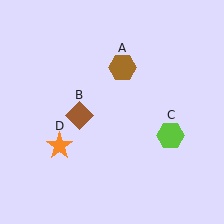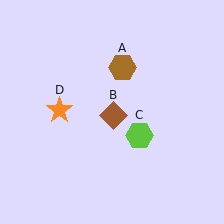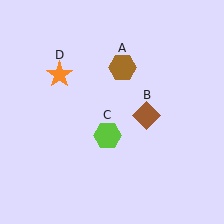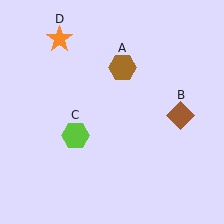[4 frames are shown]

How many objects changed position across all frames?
3 objects changed position: brown diamond (object B), lime hexagon (object C), orange star (object D).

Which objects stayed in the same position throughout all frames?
Brown hexagon (object A) remained stationary.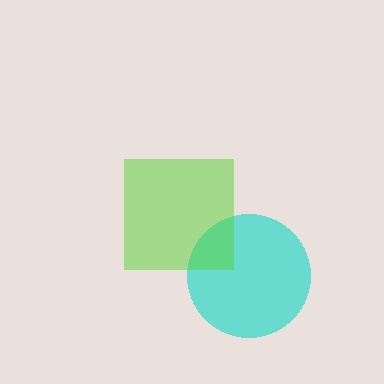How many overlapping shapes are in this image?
There are 2 overlapping shapes in the image.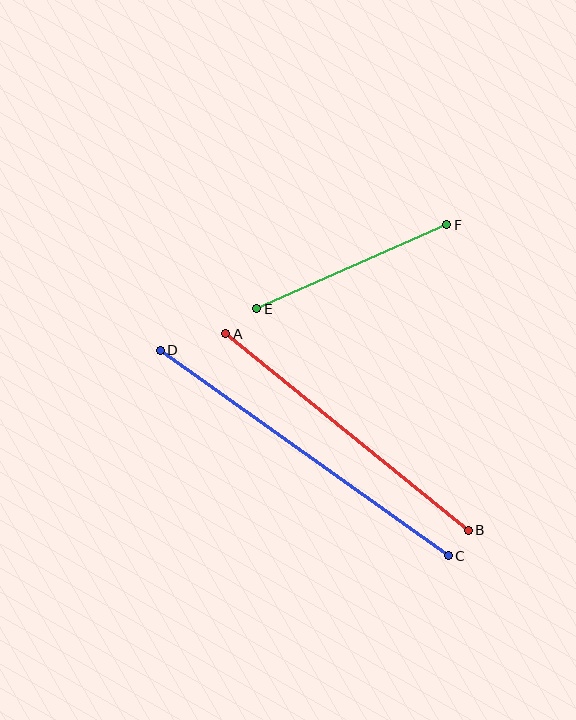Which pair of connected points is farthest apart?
Points C and D are farthest apart.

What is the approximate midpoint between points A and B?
The midpoint is at approximately (347, 432) pixels.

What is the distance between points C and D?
The distance is approximately 354 pixels.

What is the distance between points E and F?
The distance is approximately 207 pixels.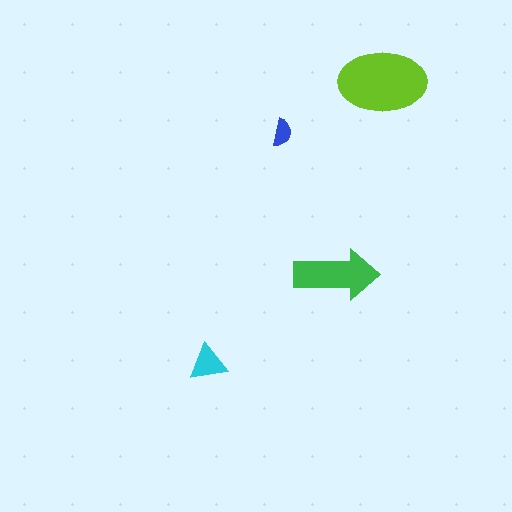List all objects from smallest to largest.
The blue semicircle, the cyan triangle, the green arrow, the lime ellipse.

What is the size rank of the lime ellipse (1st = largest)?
1st.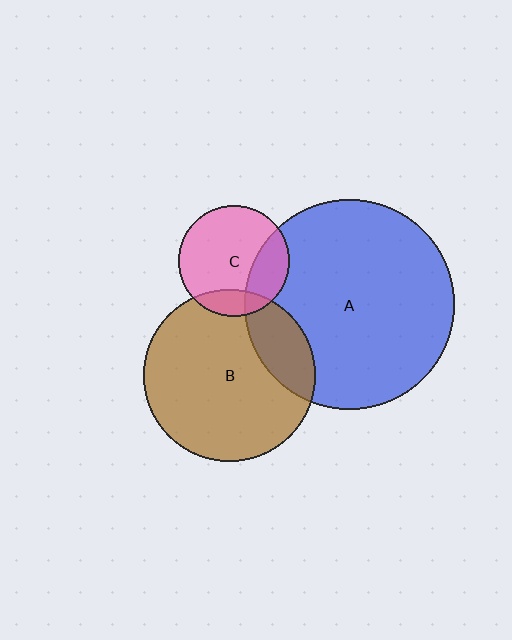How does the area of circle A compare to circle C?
Approximately 3.6 times.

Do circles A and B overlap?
Yes.